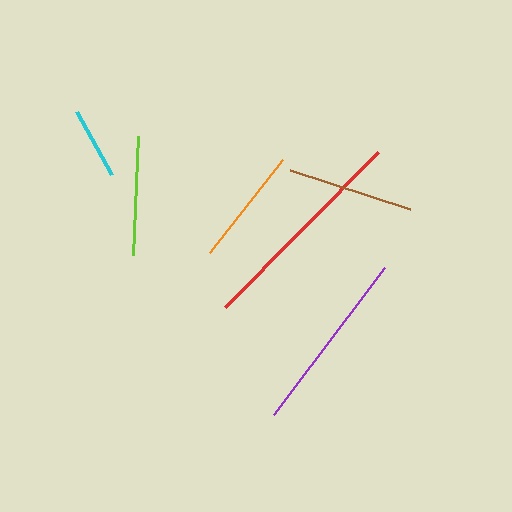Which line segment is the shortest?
The cyan line is the shortest at approximately 71 pixels.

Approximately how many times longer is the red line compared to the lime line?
The red line is approximately 1.8 times the length of the lime line.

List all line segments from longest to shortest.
From longest to shortest: red, purple, brown, lime, orange, cyan.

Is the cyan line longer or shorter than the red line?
The red line is longer than the cyan line.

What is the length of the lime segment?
The lime segment is approximately 119 pixels long.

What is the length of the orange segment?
The orange segment is approximately 118 pixels long.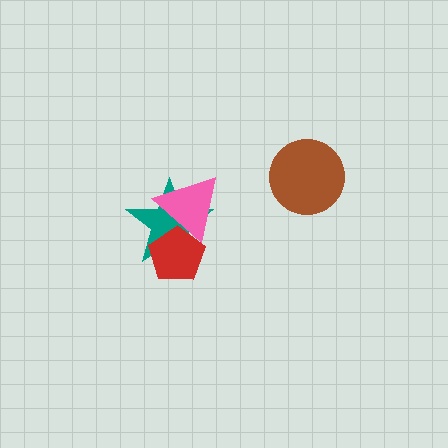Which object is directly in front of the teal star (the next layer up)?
The red pentagon is directly in front of the teal star.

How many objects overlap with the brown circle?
0 objects overlap with the brown circle.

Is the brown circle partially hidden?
No, no other shape covers it.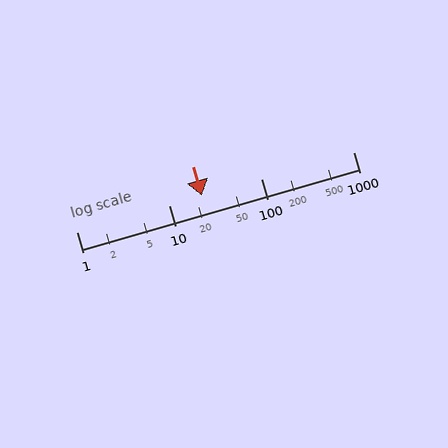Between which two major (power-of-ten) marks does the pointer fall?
The pointer is between 10 and 100.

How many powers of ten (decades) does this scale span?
The scale spans 3 decades, from 1 to 1000.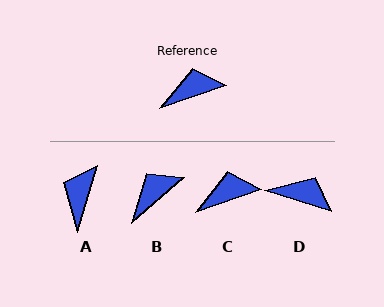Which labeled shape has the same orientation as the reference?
C.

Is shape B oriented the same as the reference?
No, it is off by about 23 degrees.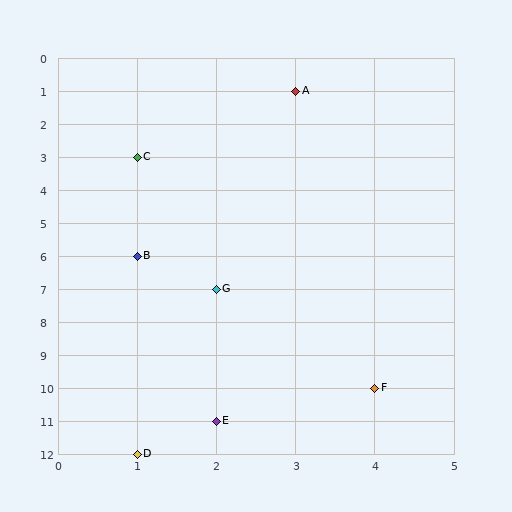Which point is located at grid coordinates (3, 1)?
Point A is at (3, 1).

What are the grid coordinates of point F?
Point F is at grid coordinates (4, 10).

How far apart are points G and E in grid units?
Points G and E are 4 rows apart.